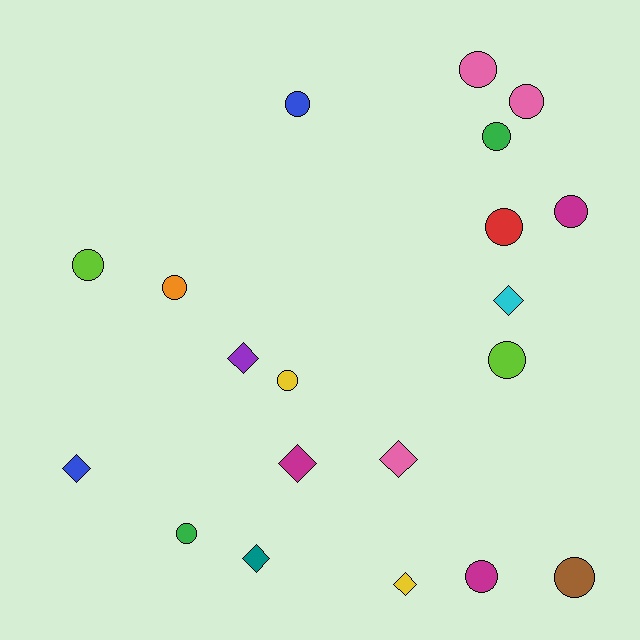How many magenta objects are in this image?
There are 3 magenta objects.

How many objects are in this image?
There are 20 objects.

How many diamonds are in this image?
There are 7 diamonds.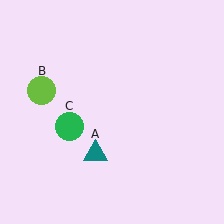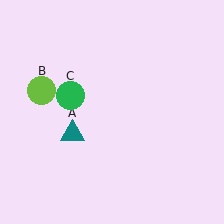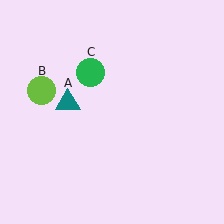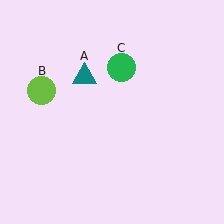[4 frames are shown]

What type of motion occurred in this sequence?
The teal triangle (object A), green circle (object C) rotated clockwise around the center of the scene.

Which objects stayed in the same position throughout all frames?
Lime circle (object B) remained stationary.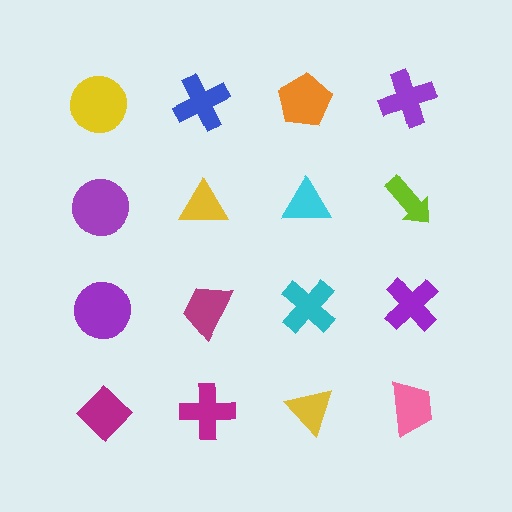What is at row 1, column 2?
A blue cross.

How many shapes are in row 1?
4 shapes.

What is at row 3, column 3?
A cyan cross.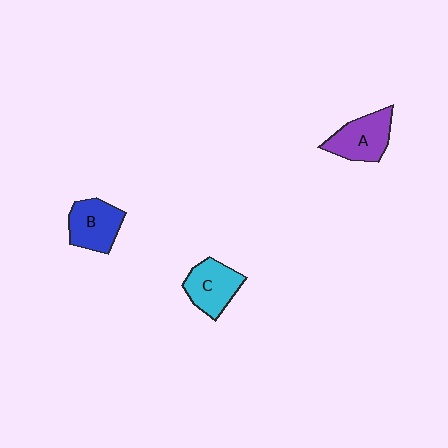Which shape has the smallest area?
Shape C (cyan).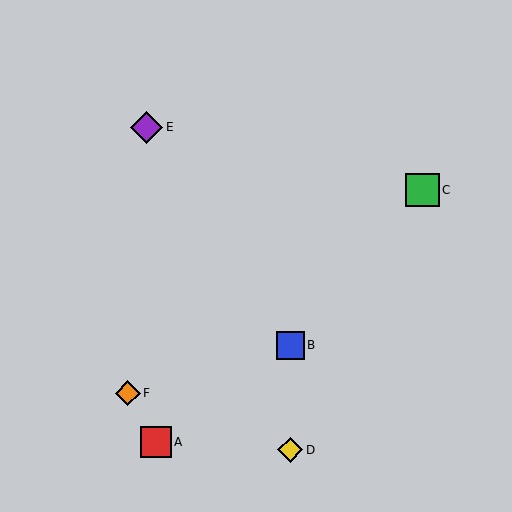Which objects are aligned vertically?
Objects B, D are aligned vertically.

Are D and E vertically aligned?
No, D is at x≈290 and E is at x≈146.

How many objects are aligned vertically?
2 objects (B, D) are aligned vertically.